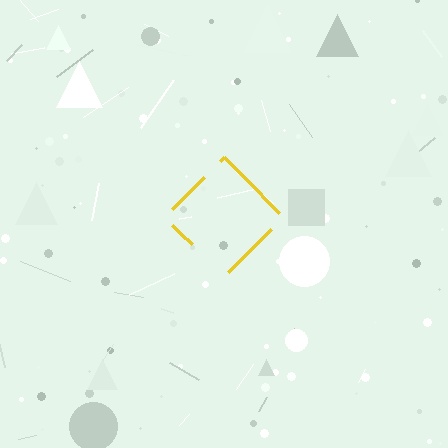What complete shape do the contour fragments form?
The contour fragments form a diamond.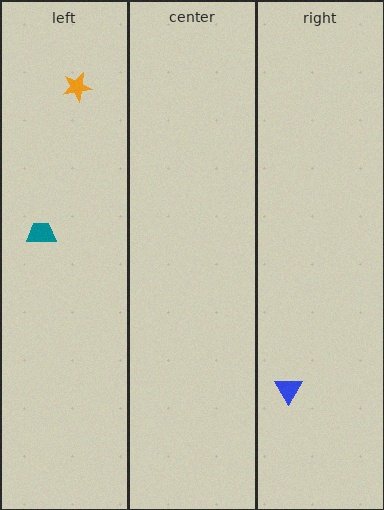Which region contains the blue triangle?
The right region.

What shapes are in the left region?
The orange star, the teal trapezoid.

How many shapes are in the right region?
1.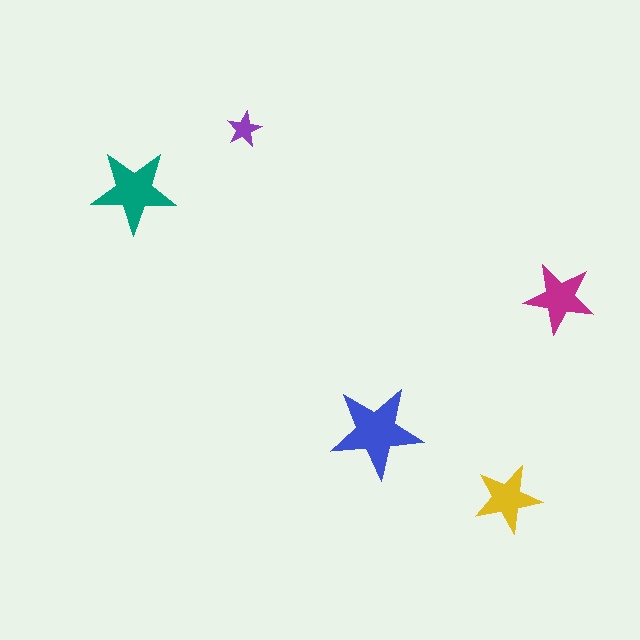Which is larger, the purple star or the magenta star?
The magenta one.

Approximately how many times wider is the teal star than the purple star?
About 2.5 times wider.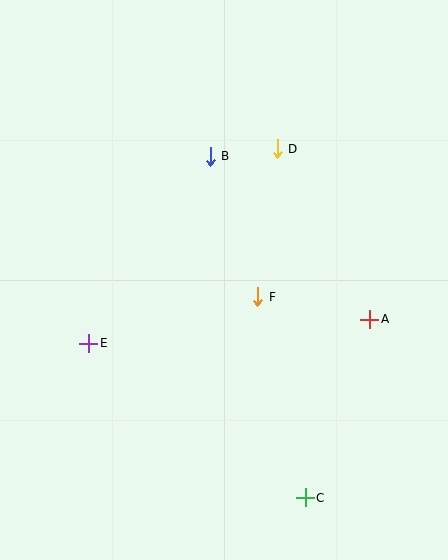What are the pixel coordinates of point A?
Point A is at (370, 319).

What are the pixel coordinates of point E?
Point E is at (89, 343).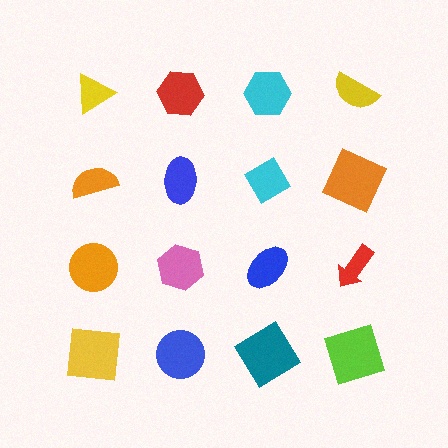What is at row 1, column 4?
A yellow semicircle.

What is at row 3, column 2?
A pink hexagon.